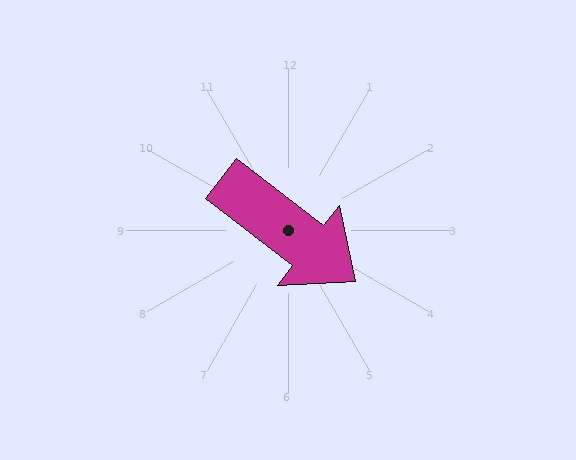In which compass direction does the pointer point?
Southeast.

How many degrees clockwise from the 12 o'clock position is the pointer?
Approximately 127 degrees.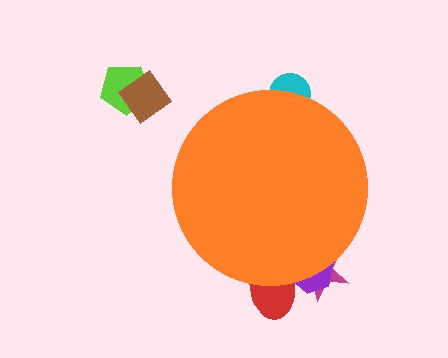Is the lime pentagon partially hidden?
No, the lime pentagon is fully visible.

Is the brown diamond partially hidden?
No, the brown diamond is fully visible.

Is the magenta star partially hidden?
Yes, the magenta star is partially hidden behind the orange circle.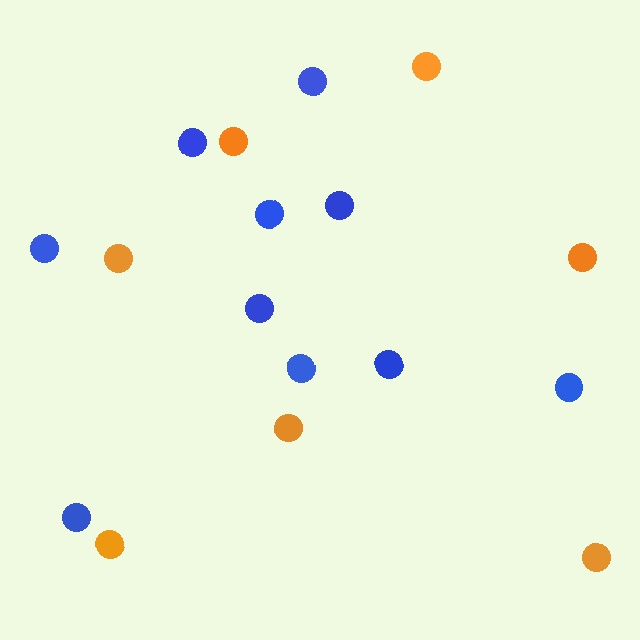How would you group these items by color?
There are 2 groups: one group of orange circles (7) and one group of blue circles (10).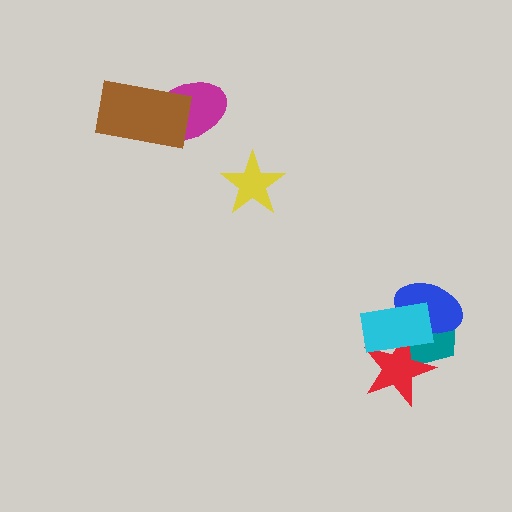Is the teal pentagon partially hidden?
Yes, it is partially covered by another shape.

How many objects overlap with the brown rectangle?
1 object overlaps with the brown rectangle.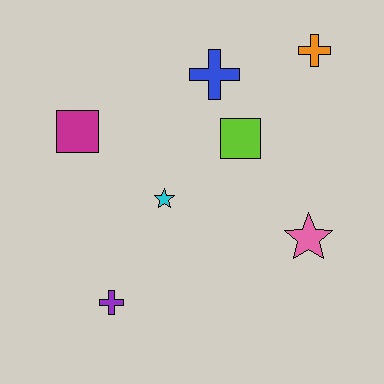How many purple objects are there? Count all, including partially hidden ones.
There is 1 purple object.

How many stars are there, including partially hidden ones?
There are 2 stars.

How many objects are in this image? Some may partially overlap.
There are 7 objects.